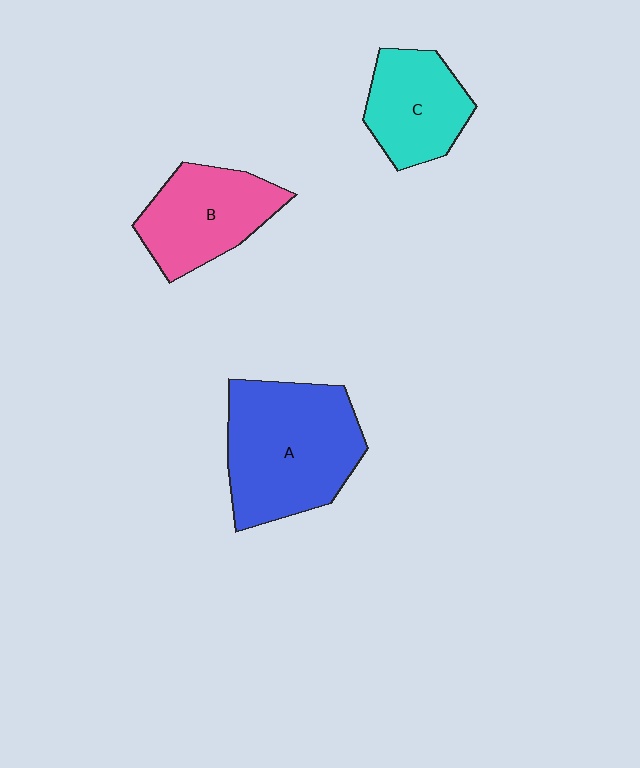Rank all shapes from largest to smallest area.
From largest to smallest: A (blue), B (pink), C (cyan).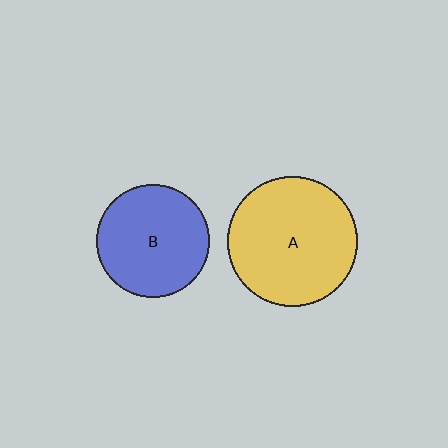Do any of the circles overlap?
No, none of the circles overlap.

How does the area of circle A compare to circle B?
Approximately 1.3 times.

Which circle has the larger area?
Circle A (yellow).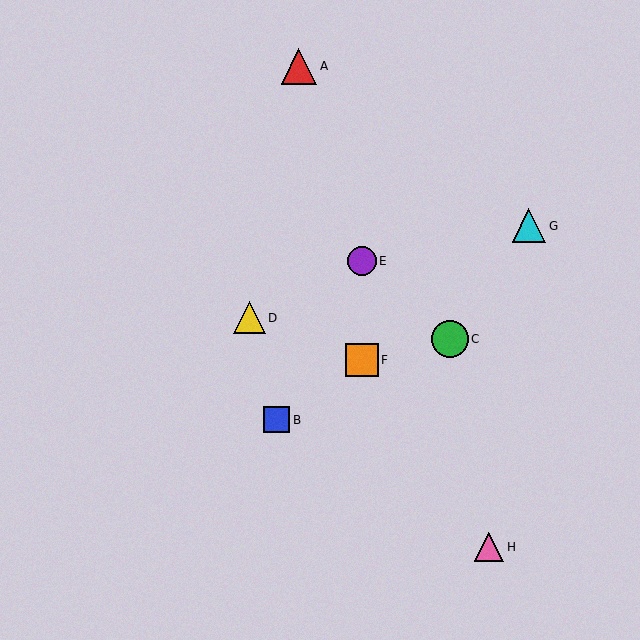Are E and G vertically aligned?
No, E is at x≈362 and G is at x≈529.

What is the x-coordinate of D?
Object D is at x≈249.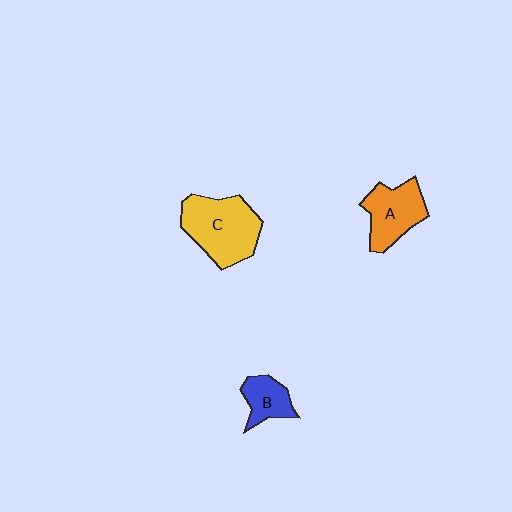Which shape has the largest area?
Shape C (yellow).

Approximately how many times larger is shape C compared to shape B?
Approximately 2.3 times.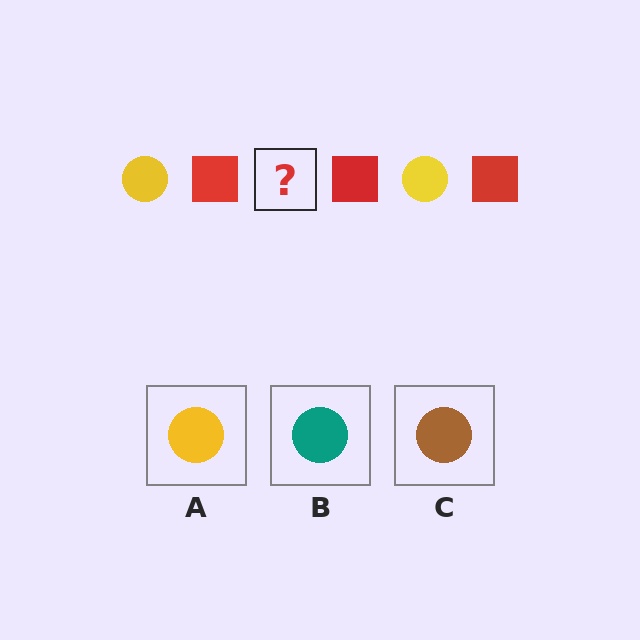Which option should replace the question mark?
Option A.